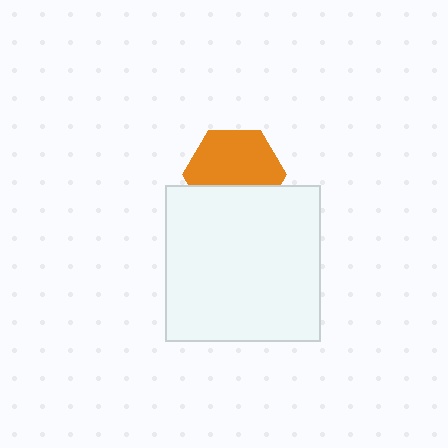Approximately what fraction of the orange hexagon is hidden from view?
Roughly 35% of the orange hexagon is hidden behind the white square.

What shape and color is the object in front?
The object in front is a white square.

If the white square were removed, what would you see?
You would see the complete orange hexagon.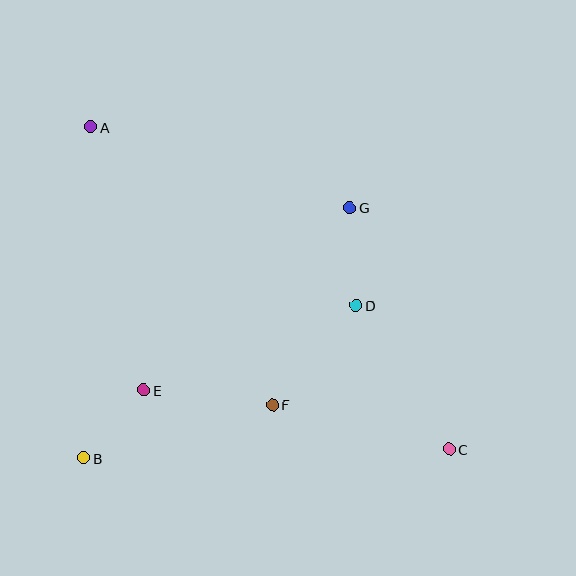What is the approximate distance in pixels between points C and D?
The distance between C and D is approximately 171 pixels.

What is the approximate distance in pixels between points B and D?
The distance between B and D is approximately 312 pixels.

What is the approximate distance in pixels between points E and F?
The distance between E and F is approximately 130 pixels.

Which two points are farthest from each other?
Points A and C are farthest from each other.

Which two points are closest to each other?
Points B and E are closest to each other.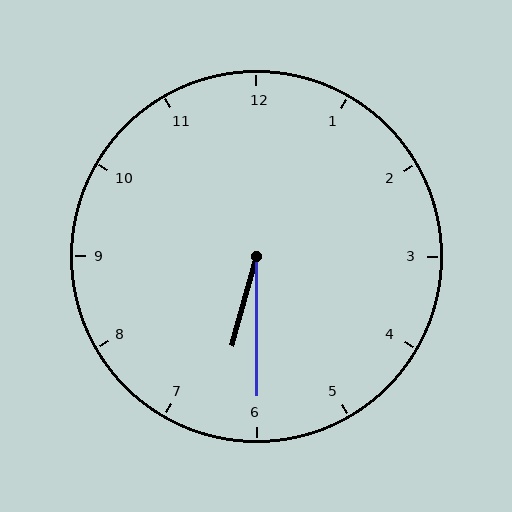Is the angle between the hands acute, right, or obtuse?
It is acute.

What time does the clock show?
6:30.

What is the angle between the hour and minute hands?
Approximately 15 degrees.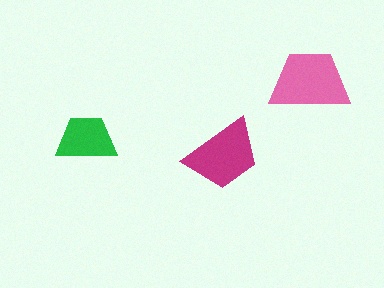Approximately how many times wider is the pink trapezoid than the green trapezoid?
About 1.5 times wider.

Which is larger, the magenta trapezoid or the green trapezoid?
The magenta one.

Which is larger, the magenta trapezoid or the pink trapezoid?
The pink one.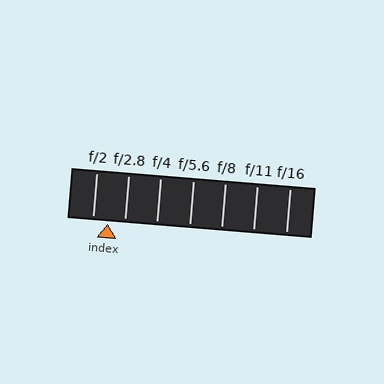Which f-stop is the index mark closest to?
The index mark is closest to f/2.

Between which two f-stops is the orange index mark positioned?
The index mark is between f/2 and f/2.8.